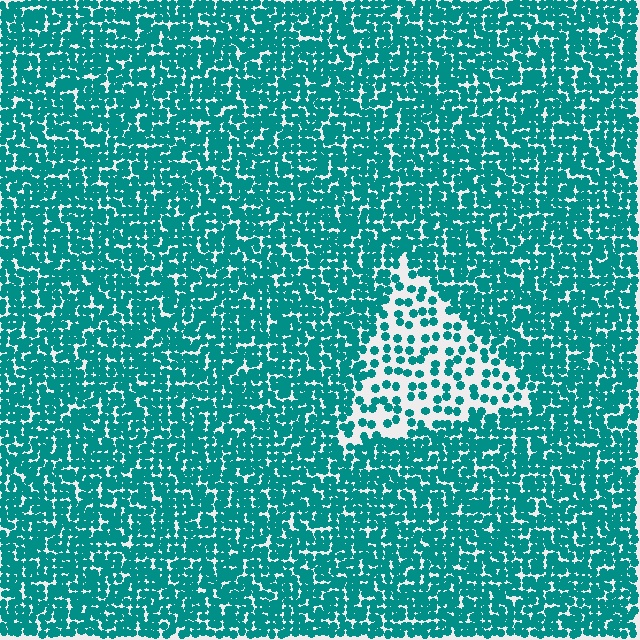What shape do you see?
I see a triangle.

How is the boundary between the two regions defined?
The boundary is defined by a change in element density (approximately 2.6x ratio). All elements are the same color, size, and shape.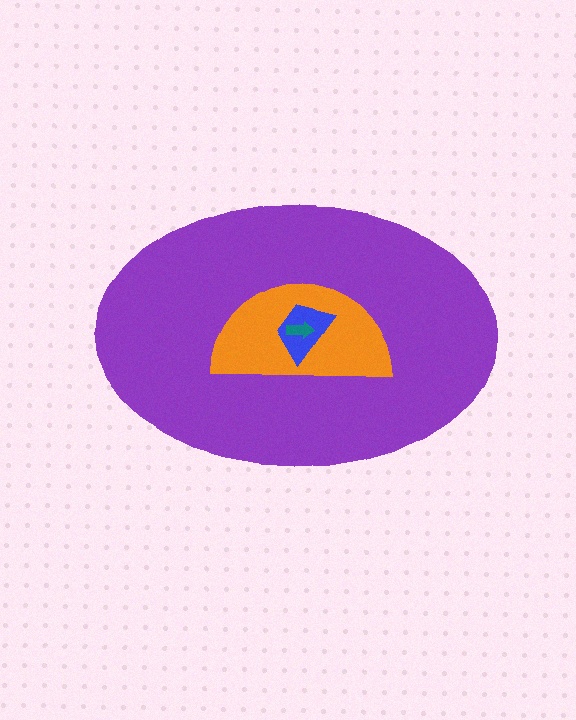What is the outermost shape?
The purple ellipse.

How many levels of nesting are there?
4.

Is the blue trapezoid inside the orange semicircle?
Yes.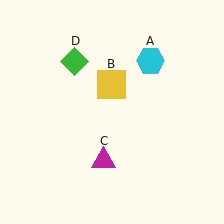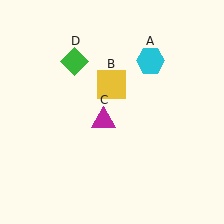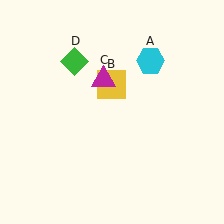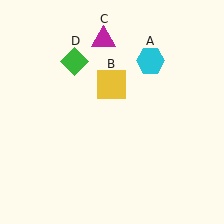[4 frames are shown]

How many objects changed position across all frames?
1 object changed position: magenta triangle (object C).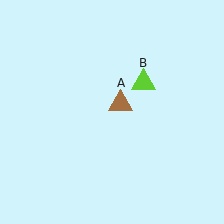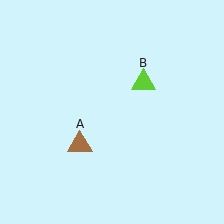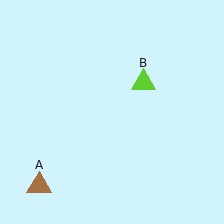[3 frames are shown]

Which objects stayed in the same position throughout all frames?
Lime triangle (object B) remained stationary.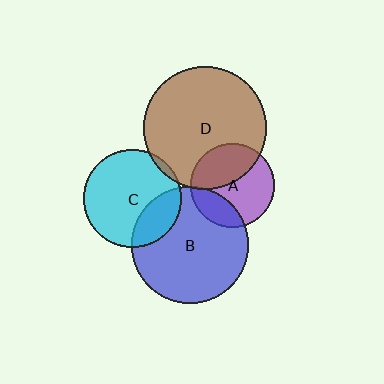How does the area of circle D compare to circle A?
Approximately 2.2 times.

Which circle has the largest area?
Circle D (brown).